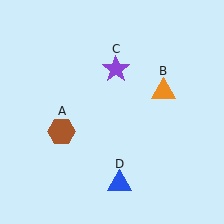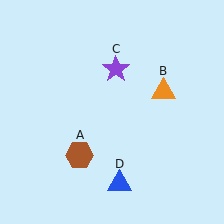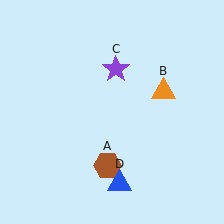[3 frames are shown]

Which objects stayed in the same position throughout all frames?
Orange triangle (object B) and purple star (object C) and blue triangle (object D) remained stationary.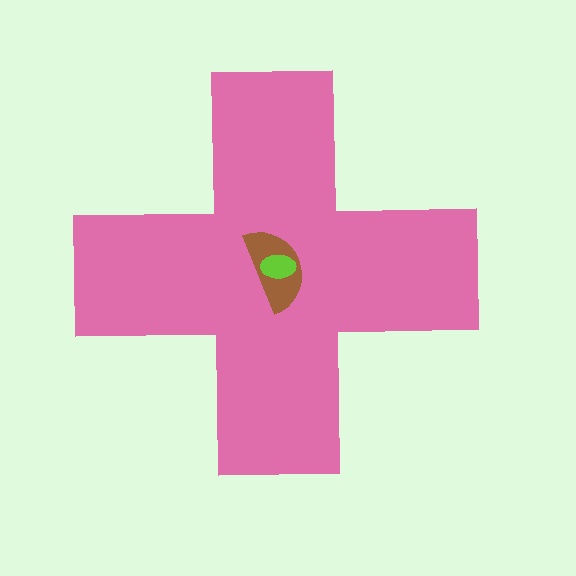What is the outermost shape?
The pink cross.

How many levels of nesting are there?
3.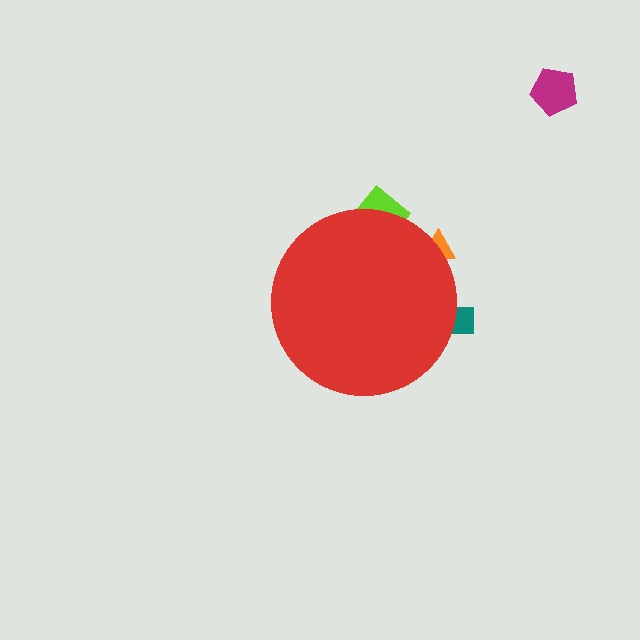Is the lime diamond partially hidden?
Yes, the lime diamond is partially hidden behind the red circle.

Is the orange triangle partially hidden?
Yes, the orange triangle is partially hidden behind the red circle.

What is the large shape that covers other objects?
A red circle.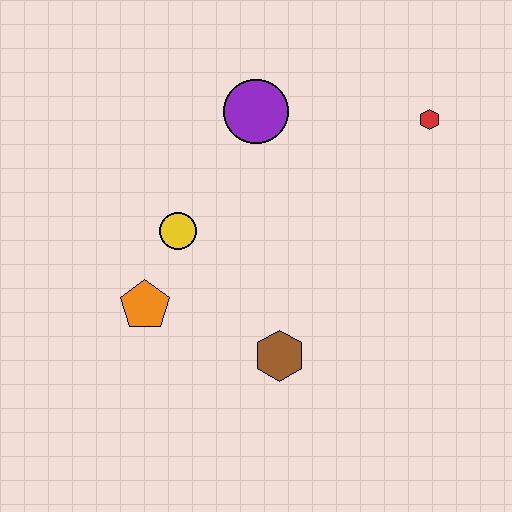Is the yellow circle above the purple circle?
No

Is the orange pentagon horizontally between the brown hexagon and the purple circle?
No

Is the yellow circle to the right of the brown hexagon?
No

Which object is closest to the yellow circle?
The orange pentagon is closest to the yellow circle.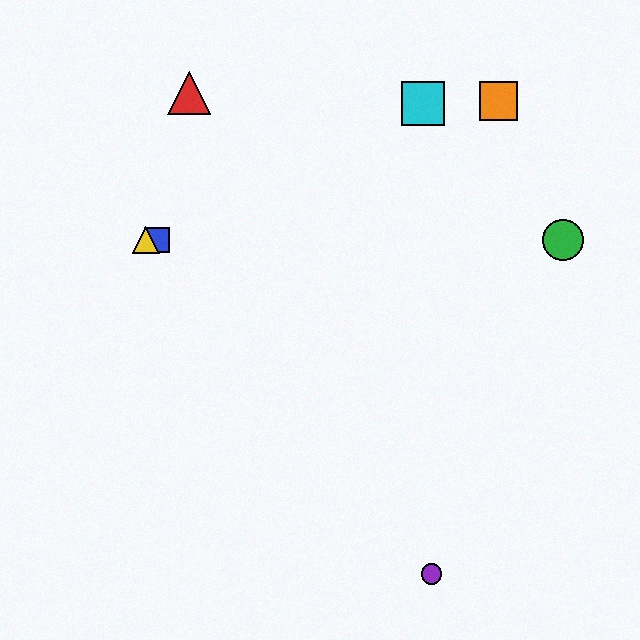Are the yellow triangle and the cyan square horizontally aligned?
No, the yellow triangle is at y≈240 and the cyan square is at y≈104.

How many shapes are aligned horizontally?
3 shapes (the blue square, the green circle, the yellow triangle) are aligned horizontally.